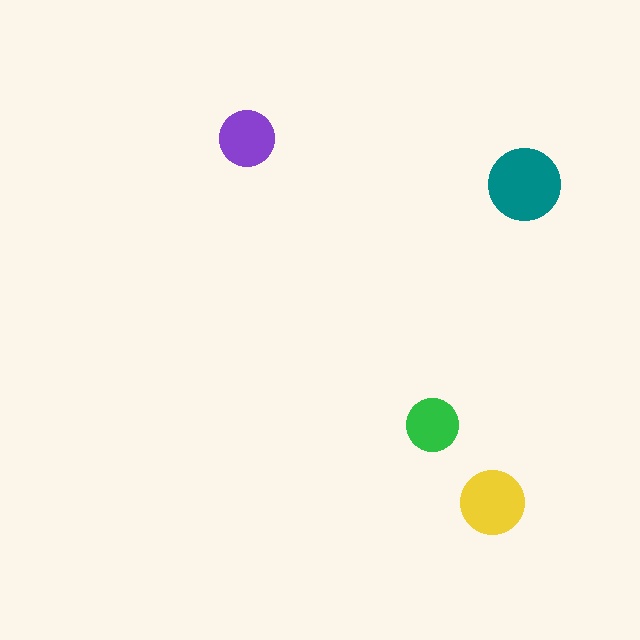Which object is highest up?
The purple circle is topmost.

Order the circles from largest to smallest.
the teal one, the yellow one, the purple one, the green one.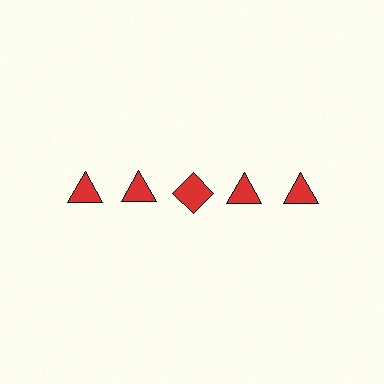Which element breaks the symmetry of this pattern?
The red diamond in the top row, center column breaks the symmetry. All other shapes are red triangles.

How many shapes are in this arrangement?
There are 5 shapes arranged in a grid pattern.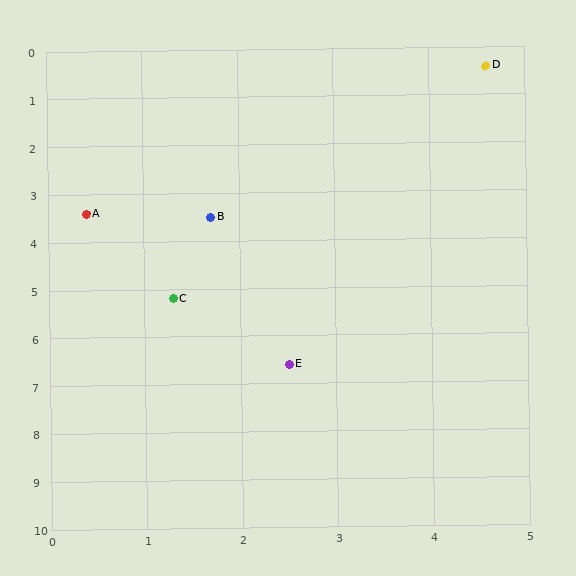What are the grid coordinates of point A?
Point A is at approximately (0.4, 3.4).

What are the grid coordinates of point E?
Point E is at approximately (2.5, 6.6).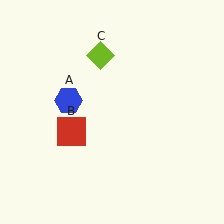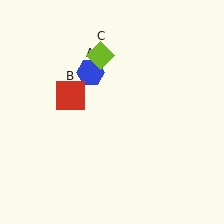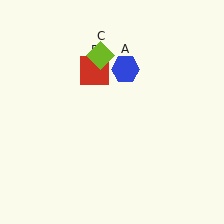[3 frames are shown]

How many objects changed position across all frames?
2 objects changed position: blue hexagon (object A), red square (object B).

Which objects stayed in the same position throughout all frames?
Lime diamond (object C) remained stationary.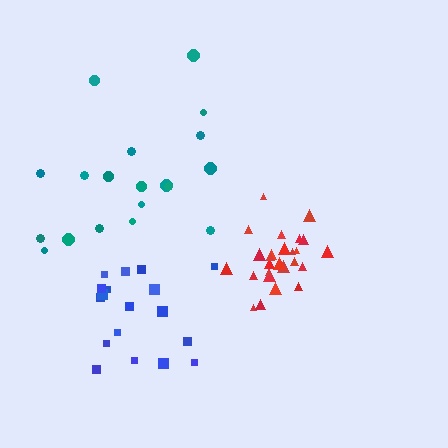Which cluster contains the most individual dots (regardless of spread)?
Red (26).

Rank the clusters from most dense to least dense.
red, blue, teal.